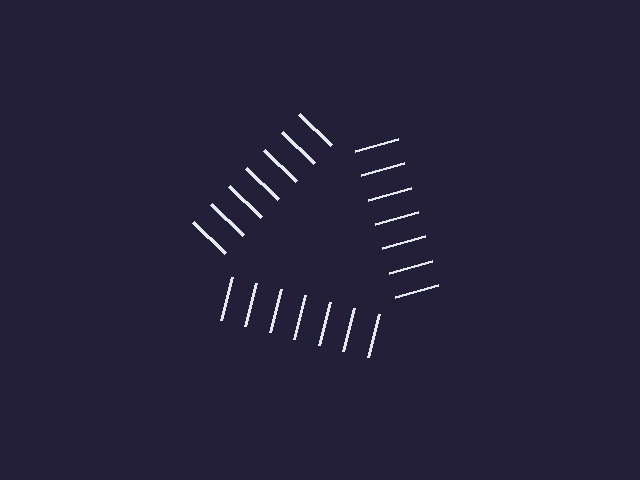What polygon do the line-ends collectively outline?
An illusory triangle — the line segments terminate on its edges but no continuous stroke is drawn.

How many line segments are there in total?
21 — 7 along each of the 3 edges.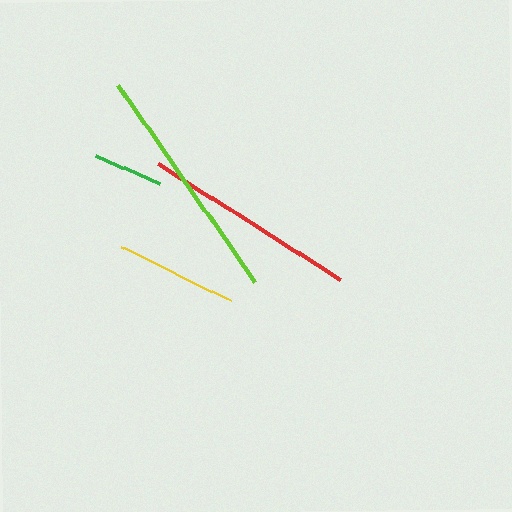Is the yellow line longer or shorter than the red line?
The red line is longer than the yellow line.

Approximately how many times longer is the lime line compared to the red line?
The lime line is approximately 1.1 times the length of the red line.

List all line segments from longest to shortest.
From longest to shortest: lime, red, yellow, green.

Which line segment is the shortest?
The green line is the shortest at approximately 70 pixels.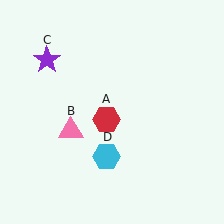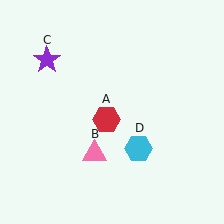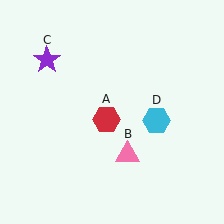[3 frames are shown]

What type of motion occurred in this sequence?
The pink triangle (object B), cyan hexagon (object D) rotated counterclockwise around the center of the scene.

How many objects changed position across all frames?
2 objects changed position: pink triangle (object B), cyan hexagon (object D).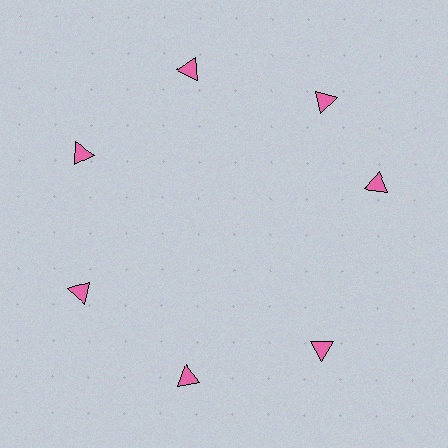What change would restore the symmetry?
The symmetry would be restored by rotating it back into even spacing with its neighbors so that all 7 triangles sit at equal angles and equal distance from the center.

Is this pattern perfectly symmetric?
No. The 7 pink triangles are arranged in a ring, but one element near the 3 o'clock position is rotated out of alignment along the ring, breaking the 7-fold rotational symmetry.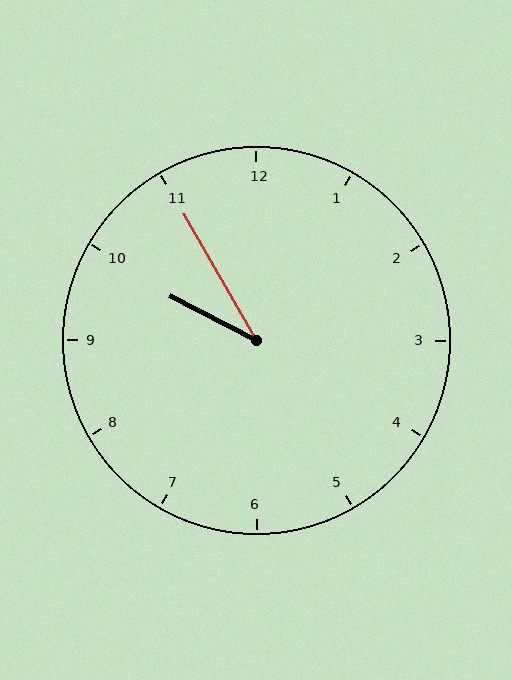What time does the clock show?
9:55.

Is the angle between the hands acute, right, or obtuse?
It is acute.